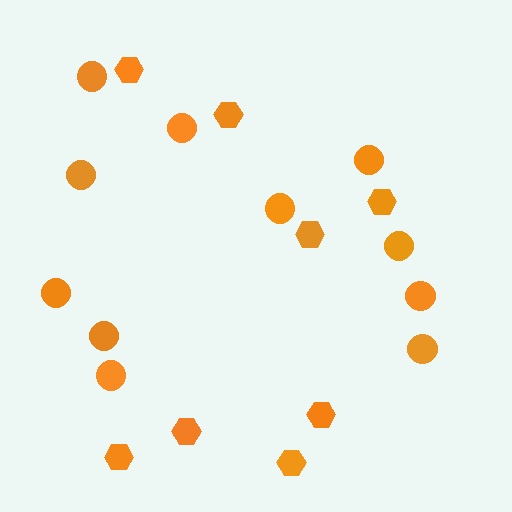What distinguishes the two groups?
There are 2 groups: one group of circles (11) and one group of hexagons (8).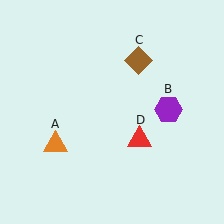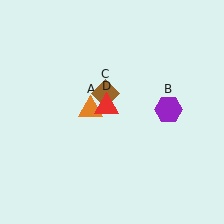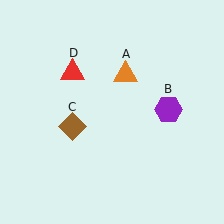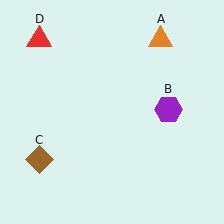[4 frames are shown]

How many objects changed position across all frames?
3 objects changed position: orange triangle (object A), brown diamond (object C), red triangle (object D).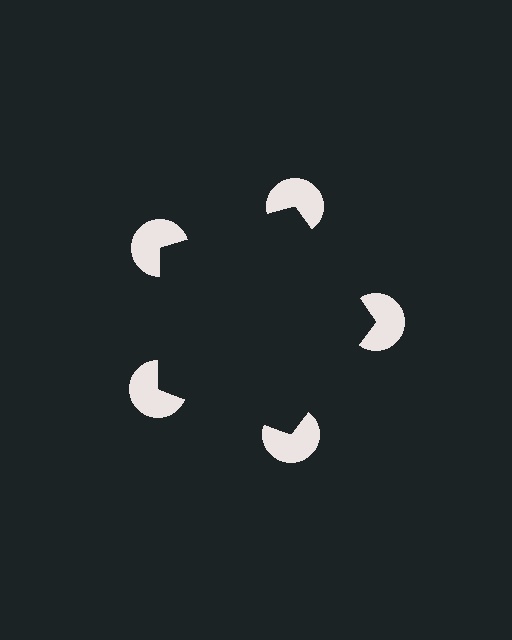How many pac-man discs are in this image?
There are 5 — one at each vertex of the illusory pentagon.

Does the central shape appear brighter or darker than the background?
It typically appears slightly darker than the background, even though no actual brightness change is drawn.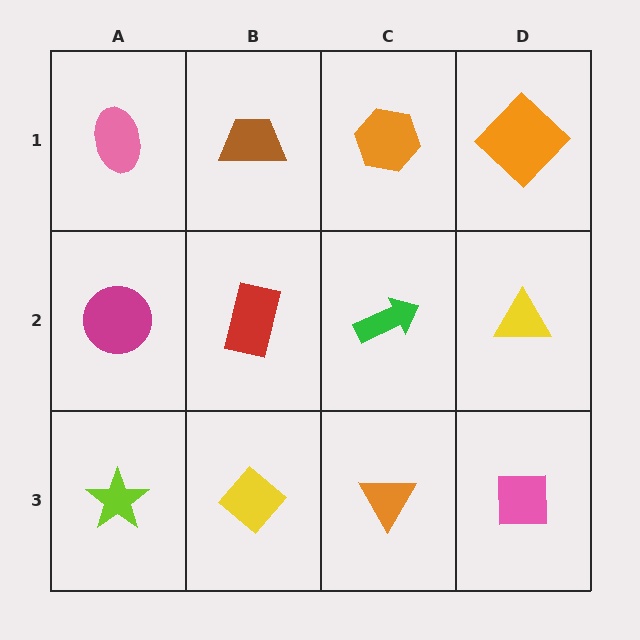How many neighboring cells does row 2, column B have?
4.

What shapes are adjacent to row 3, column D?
A yellow triangle (row 2, column D), an orange triangle (row 3, column C).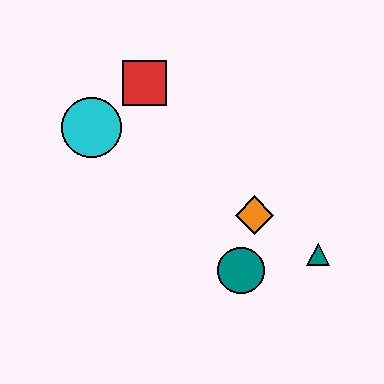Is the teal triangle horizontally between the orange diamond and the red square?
No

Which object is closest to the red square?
The cyan circle is closest to the red square.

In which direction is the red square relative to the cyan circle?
The red square is to the right of the cyan circle.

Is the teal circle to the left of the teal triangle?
Yes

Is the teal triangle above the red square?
No